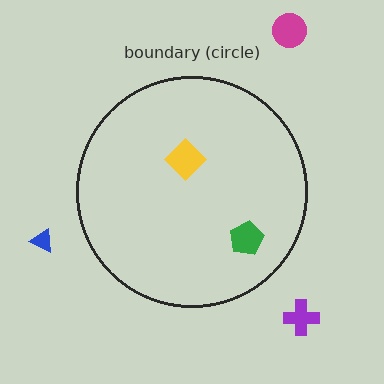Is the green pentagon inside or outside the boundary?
Inside.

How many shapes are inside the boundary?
2 inside, 3 outside.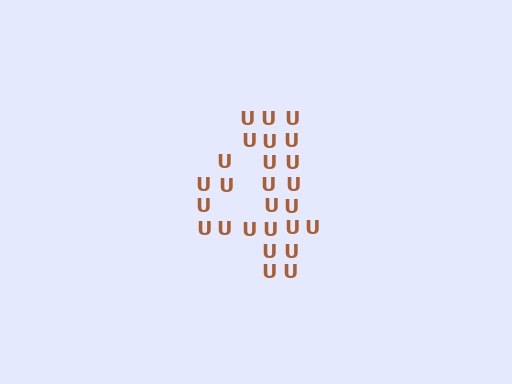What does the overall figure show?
The overall figure shows the digit 4.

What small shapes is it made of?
It is made of small letter U's.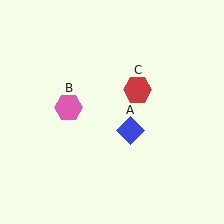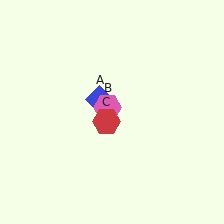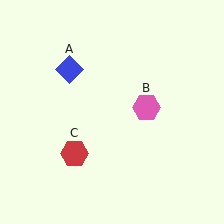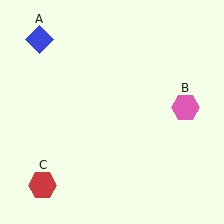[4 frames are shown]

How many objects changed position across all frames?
3 objects changed position: blue diamond (object A), pink hexagon (object B), red hexagon (object C).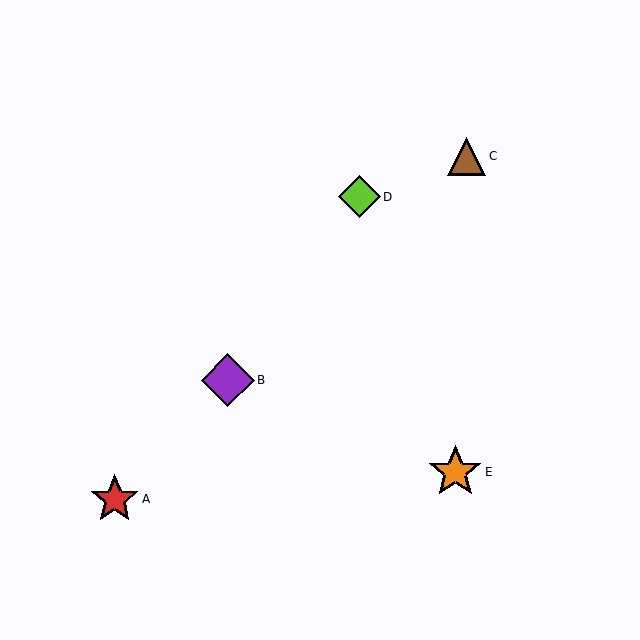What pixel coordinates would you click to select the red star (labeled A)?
Click at (115, 499) to select the red star A.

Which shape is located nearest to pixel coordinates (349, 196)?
The lime diamond (labeled D) at (359, 197) is nearest to that location.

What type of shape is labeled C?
Shape C is a brown triangle.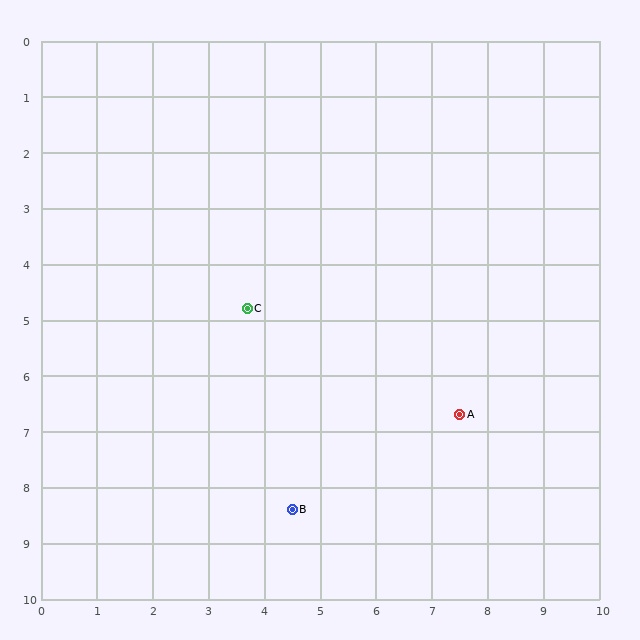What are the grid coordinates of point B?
Point B is at approximately (4.5, 8.4).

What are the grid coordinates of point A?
Point A is at approximately (7.5, 6.7).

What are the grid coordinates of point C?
Point C is at approximately (3.7, 4.8).